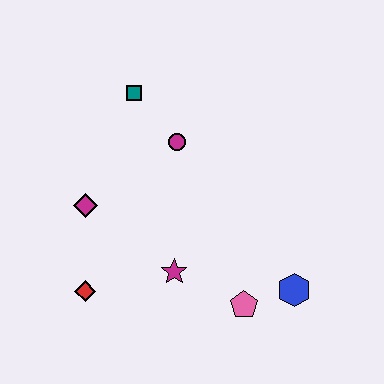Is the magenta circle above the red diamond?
Yes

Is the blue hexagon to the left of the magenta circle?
No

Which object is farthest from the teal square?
The blue hexagon is farthest from the teal square.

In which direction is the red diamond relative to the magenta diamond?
The red diamond is below the magenta diamond.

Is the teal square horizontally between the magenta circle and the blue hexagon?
No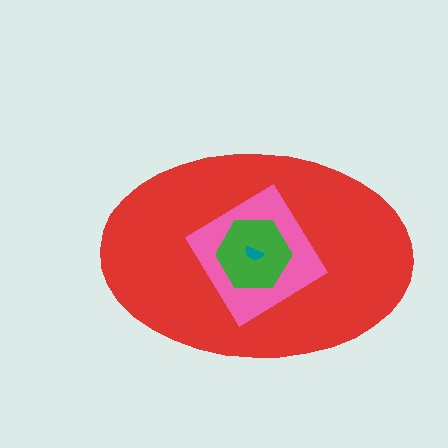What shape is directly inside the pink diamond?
The green hexagon.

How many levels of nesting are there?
4.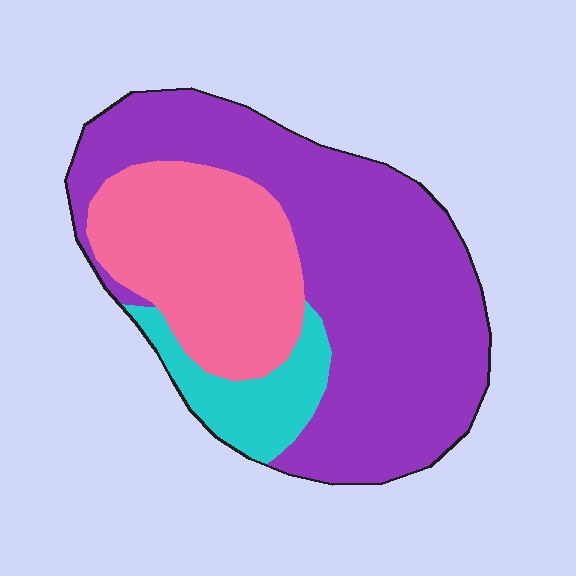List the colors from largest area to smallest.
From largest to smallest: purple, pink, cyan.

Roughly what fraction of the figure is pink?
Pink takes up about one quarter (1/4) of the figure.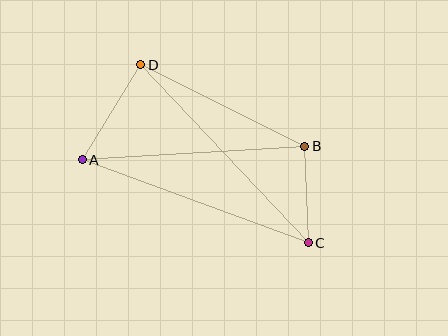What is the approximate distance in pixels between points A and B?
The distance between A and B is approximately 223 pixels.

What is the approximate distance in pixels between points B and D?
The distance between B and D is approximately 183 pixels.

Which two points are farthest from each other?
Points C and D are farthest from each other.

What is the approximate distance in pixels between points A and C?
The distance between A and C is approximately 241 pixels.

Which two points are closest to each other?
Points B and C are closest to each other.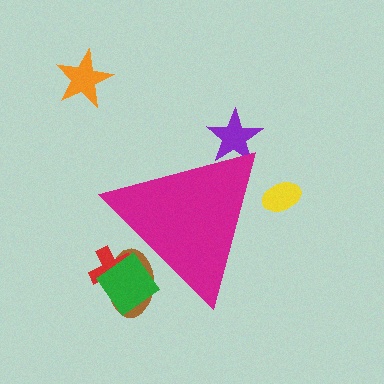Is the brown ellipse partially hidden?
Yes, the brown ellipse is partially hidden behind the magenta triangle.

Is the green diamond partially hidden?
Yes, the green diamond is partially hidden behind the magenta triangle.